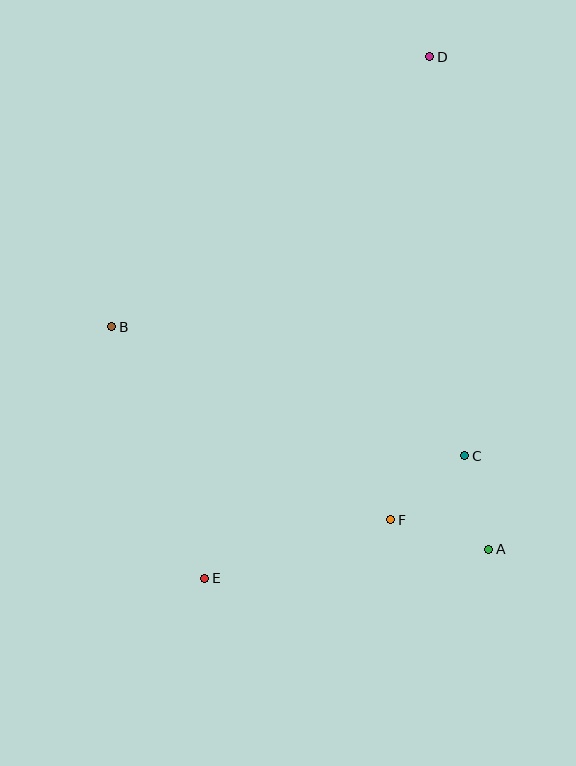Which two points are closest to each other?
Points A and C are closest to each other.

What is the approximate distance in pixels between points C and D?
The distance between C and D is approximately 401 pixels.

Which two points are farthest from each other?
Points D and E are farthest from each other.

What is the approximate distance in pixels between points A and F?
The distance between A and F is approximately 102 pixels.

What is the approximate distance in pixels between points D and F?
The distance between D and F is approximately 465 pixels.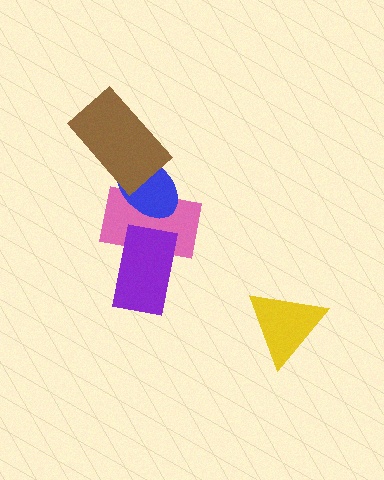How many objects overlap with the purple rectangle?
1 object overlaps with the purple rectangle.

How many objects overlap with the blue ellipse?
2 objects overlap with the blue ellipse.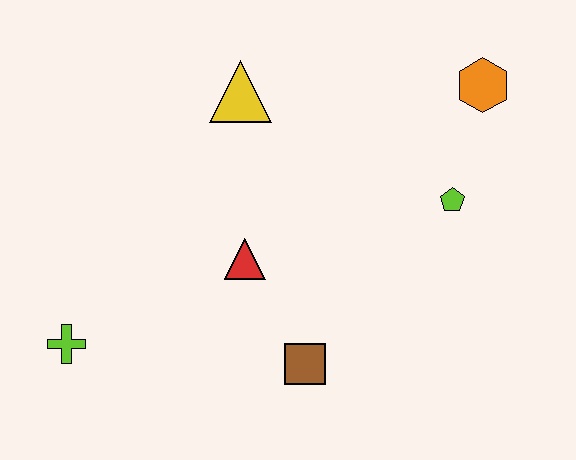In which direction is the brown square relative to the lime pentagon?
The brown square is below the lime pentagon.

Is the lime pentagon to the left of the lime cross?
No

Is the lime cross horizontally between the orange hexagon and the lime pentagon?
No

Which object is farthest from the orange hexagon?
The lime cross is farthest from the orange hexagon.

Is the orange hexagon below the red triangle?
No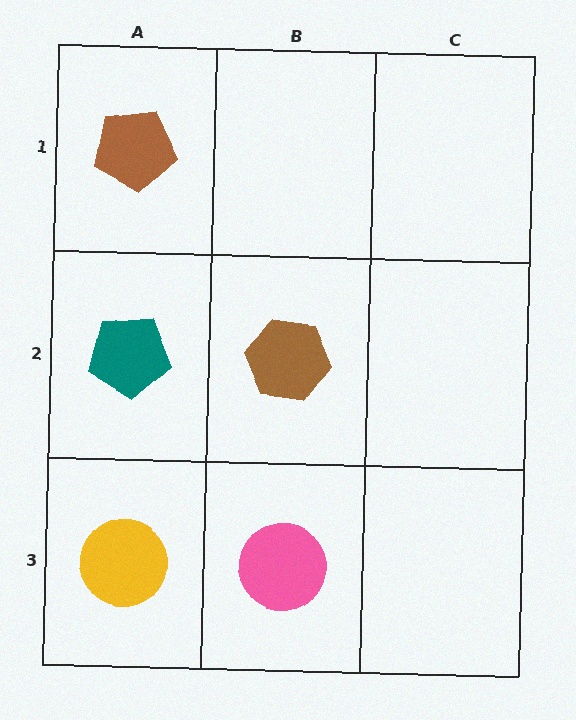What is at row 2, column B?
A brown hexagon.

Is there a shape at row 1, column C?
No, that cell is empty.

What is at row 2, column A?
A teal pentagon.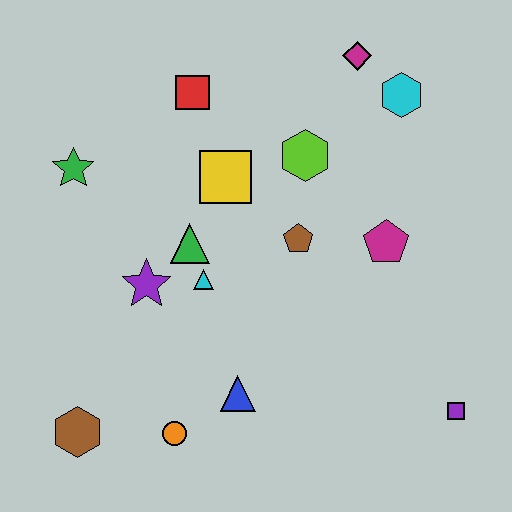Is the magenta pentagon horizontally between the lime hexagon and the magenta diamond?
No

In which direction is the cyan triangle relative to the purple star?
The cyan triangle is to the right of the purple star.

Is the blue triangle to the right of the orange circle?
Yes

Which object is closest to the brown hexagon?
The orange circle is closest to the brown hexagon.